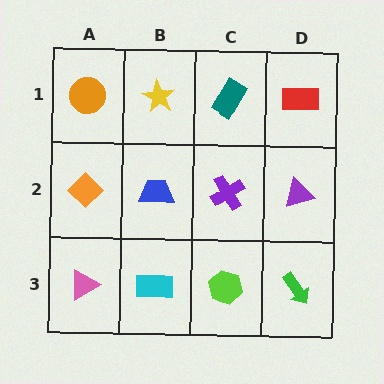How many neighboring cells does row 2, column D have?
3.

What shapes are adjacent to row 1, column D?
A purple triangle (row 2, column D), a teal rectangle (row 1, column C).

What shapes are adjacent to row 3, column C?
A purple cross (row 2, column C), a cyan rectangle (row 3, column B), a green arrow (row 3, column D).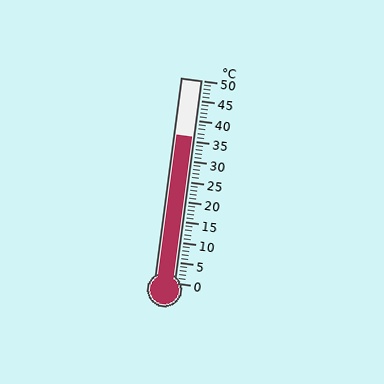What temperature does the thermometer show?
The thermometer shows approximately 36°C.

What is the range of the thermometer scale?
The thermometer scale ranges from 0°C to 50°C.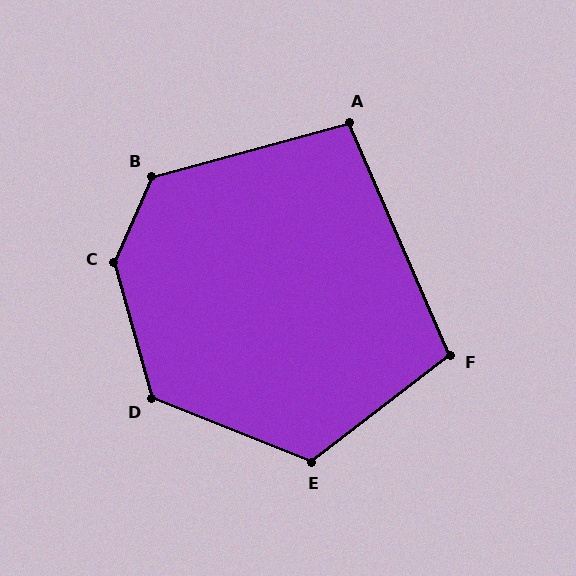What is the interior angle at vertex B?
Approximately 129 degrees (obtuse).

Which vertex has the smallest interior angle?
A, at approximately 99 degrees.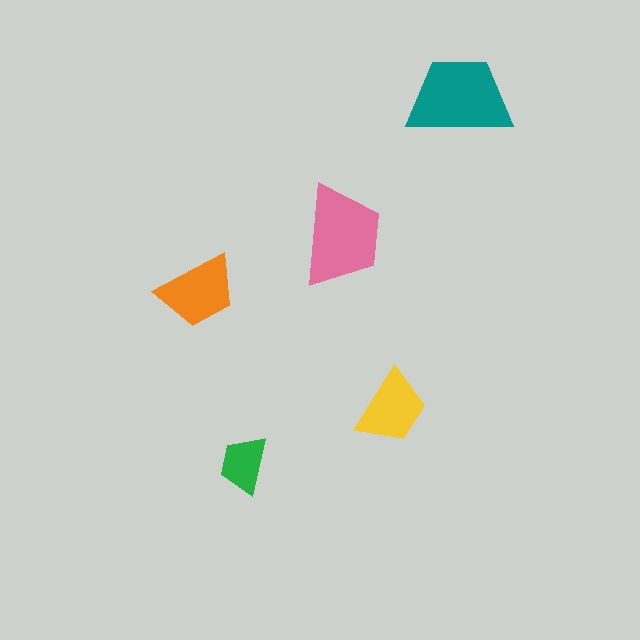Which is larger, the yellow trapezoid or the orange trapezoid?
The orange one.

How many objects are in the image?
There are 5 objects in the image.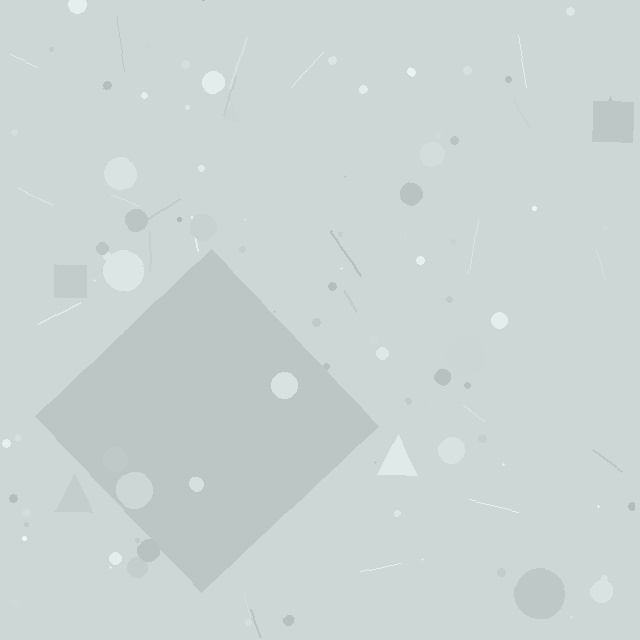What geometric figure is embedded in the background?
A diamond is embedded in the background.